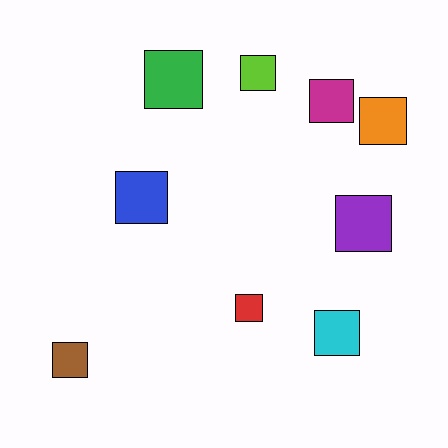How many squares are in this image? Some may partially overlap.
There are 9 squares.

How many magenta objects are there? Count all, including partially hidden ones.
There is 1 magenta object.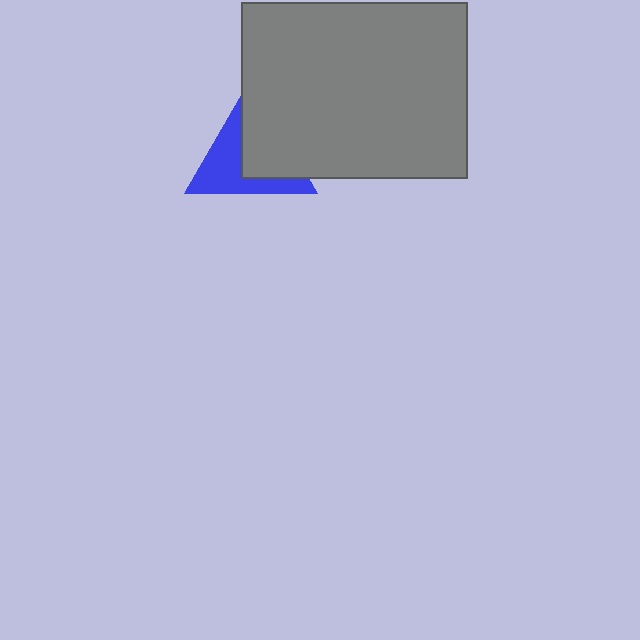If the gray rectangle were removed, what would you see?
You would see the complete blue triangle.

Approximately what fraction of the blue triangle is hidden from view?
Roughly 50% of the blue triangle is hidden behind the gray rectangle.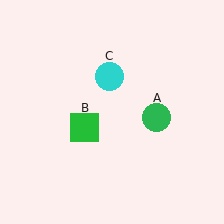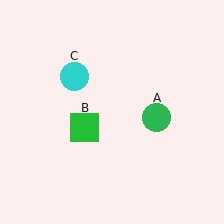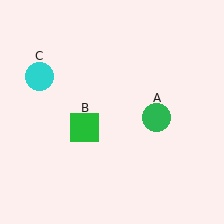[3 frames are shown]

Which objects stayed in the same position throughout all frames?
Green circle (object A) and green square (object B) remained stationary.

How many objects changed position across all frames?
1 object changed position: cyan circle (object C).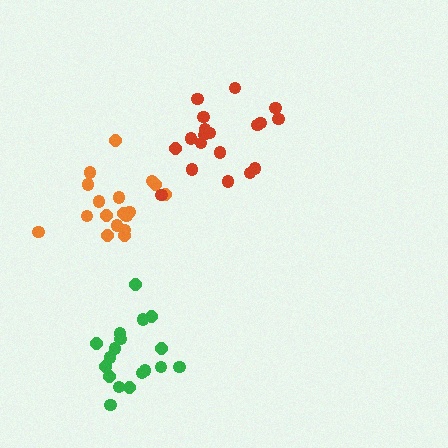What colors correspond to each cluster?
The clusters are colored: orange, green, red.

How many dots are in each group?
Group 1: 18 dots, Group 2: 18 dots, Group 3: 19 dots (55 total).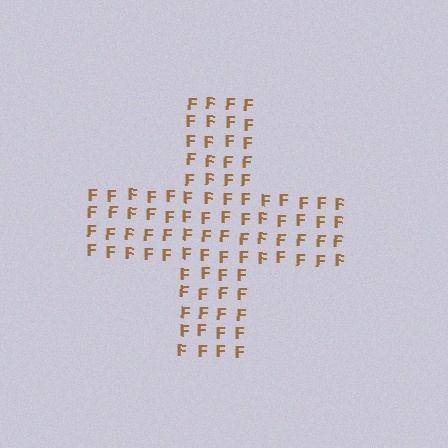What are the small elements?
The small elements are letter F's.